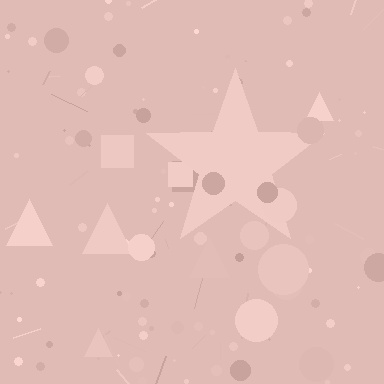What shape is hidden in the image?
A star is hidden in the image.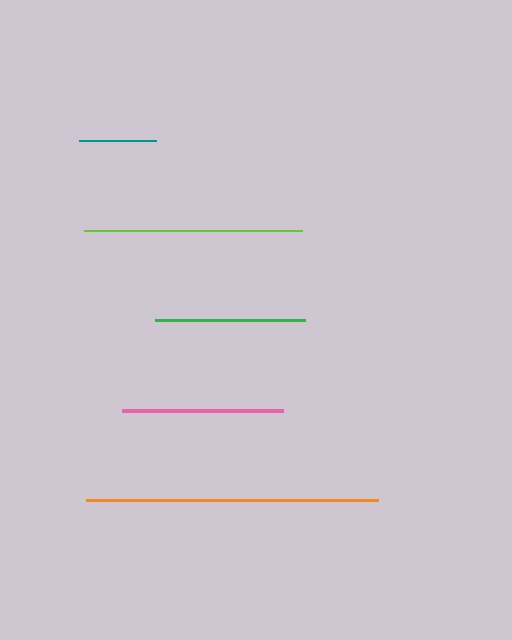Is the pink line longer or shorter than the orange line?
The orange line is longer than the pink line.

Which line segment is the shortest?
The teal line is the shortest at approximately 77 pixels.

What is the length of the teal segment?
The teal segment is approximately 77 pixels long.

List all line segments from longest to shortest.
From longest to shortest: orange, lime, pink, green, teal.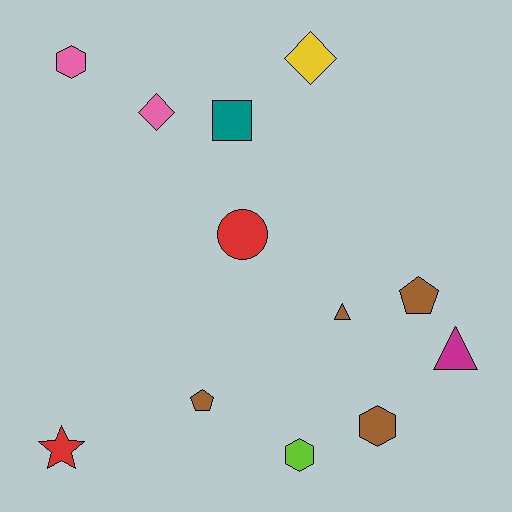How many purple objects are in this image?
There are no purple objects.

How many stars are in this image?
There is 1 star.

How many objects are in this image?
There are 12 objects.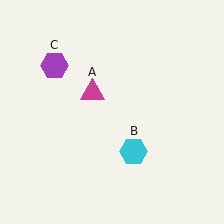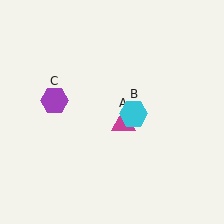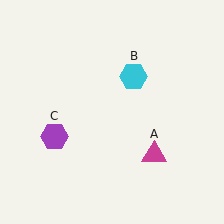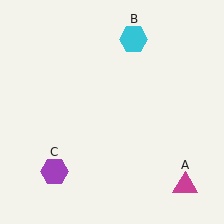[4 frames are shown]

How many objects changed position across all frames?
3 objects changed position: magenta triangle (object A), cyan hexagon (object B), purple hexagon (object C).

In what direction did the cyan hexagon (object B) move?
The cyan hexagon (object B) moved up.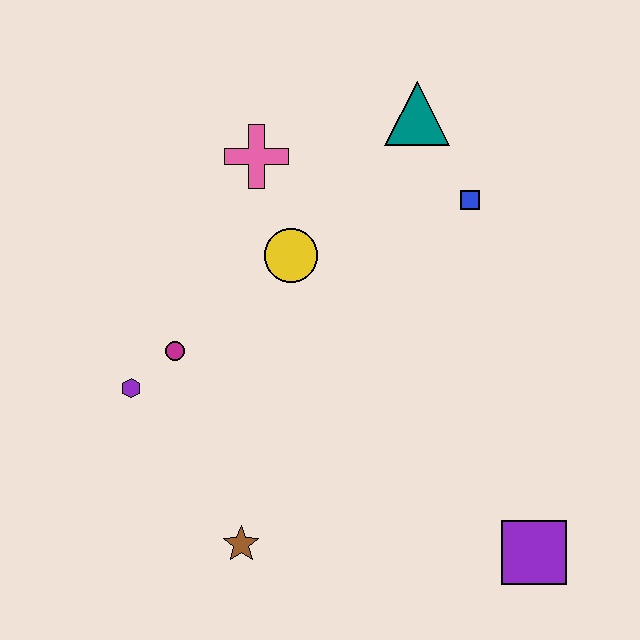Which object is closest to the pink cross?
The yellow circle is closest to the pink cross.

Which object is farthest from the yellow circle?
The purple square is farthest from the yellow circle.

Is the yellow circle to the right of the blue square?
No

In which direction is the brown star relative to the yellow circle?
The brown star is below the yellow circle.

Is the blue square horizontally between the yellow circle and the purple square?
Yes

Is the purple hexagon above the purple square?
Yes